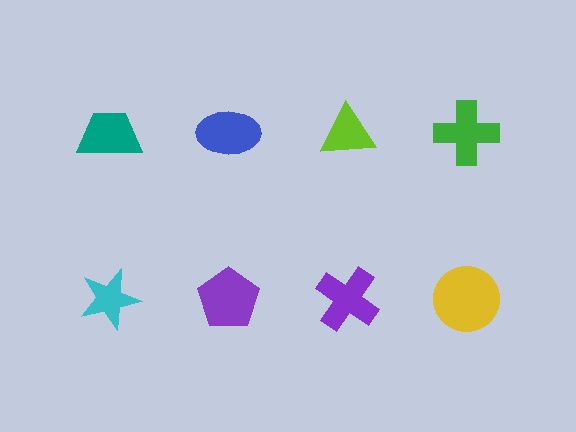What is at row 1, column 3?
A lime triangle.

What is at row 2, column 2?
A purple pentagon.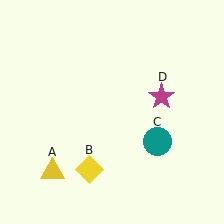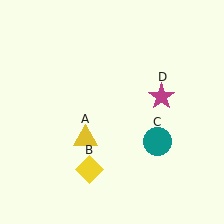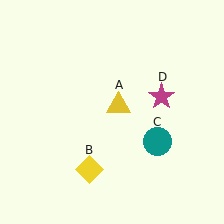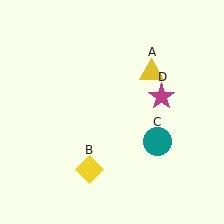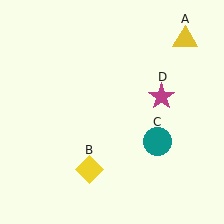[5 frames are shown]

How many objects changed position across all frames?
1 object changed position: yellow triangle (object A).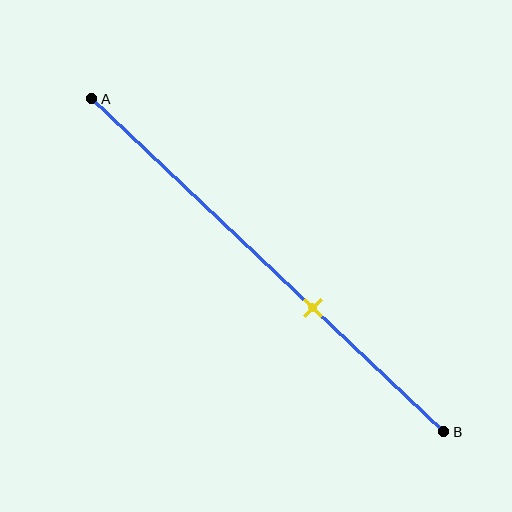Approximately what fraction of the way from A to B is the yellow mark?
The yellow mark is approximately 65% of the way from A to B.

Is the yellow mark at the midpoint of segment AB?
No, the mark is at about 65% from A, not at the 50% midpoint.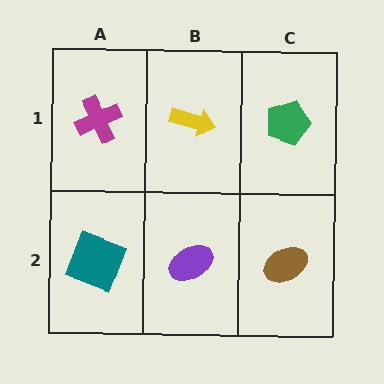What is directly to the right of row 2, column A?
A purple ellipse.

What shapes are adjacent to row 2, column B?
A yellow arrow (row 1, column B), a teal square (row 2, column A), a brown ellipse (row 2, column C).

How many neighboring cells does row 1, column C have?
2.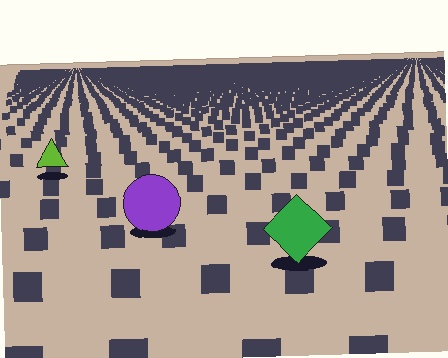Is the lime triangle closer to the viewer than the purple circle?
No. The purple circle is closer — you can tell from the texture gradient: the ground texture is coarser near it.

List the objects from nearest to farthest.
From nearest to farthest: the green diamond, the purple circle, the lime triangle.